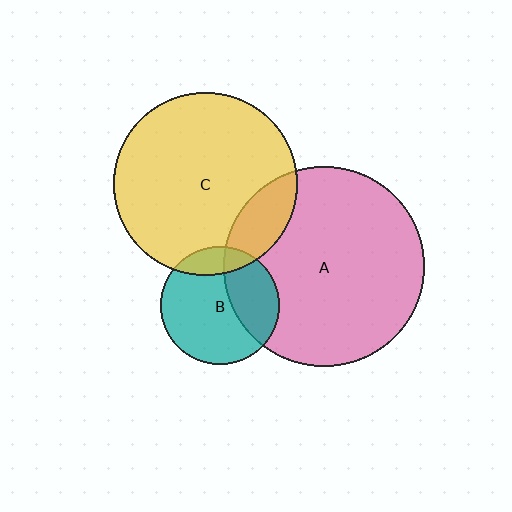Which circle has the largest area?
Circle A (pink).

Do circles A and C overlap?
Yes.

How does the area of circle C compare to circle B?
Approximately 2.4 times.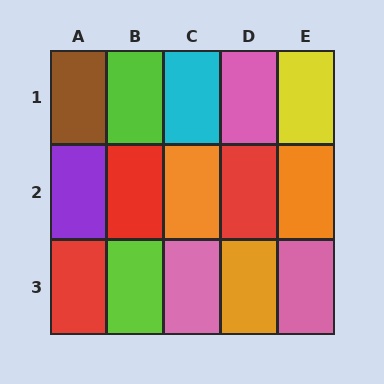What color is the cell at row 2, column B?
Red.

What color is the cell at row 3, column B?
Lime.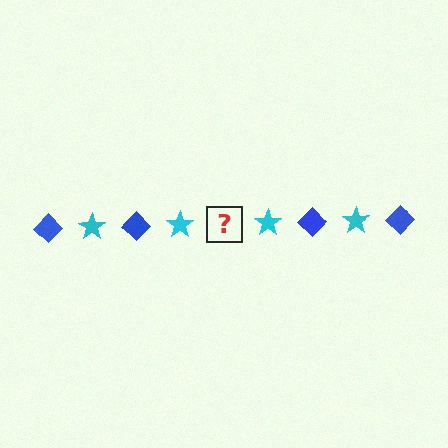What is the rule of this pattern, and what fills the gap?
The rule is that the pattern alternates between blue diamond and cyan star. The gap should be filled with a blue diamond.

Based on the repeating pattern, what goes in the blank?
The blank should be a blue diamond.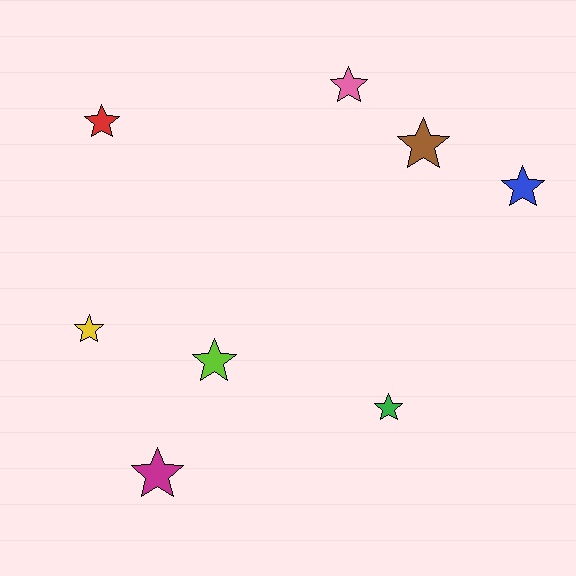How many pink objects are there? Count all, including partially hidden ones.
There is 1 pink object.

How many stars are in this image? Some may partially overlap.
There are 8 stars.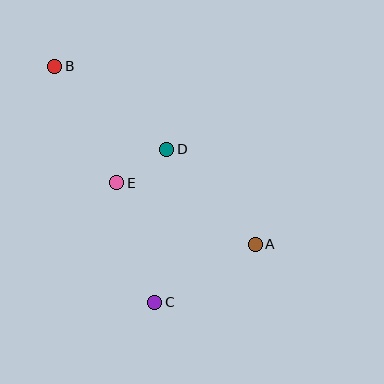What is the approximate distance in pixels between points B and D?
The distance between B and D is approximately 140 pixels.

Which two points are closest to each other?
Points D and E are closest to each other.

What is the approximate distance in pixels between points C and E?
The distance between C and E is approximately 126 pixels.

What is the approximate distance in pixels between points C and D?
The distance between C and D is approximately 154 pixels.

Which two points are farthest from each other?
Points A and B are farthest from each other.